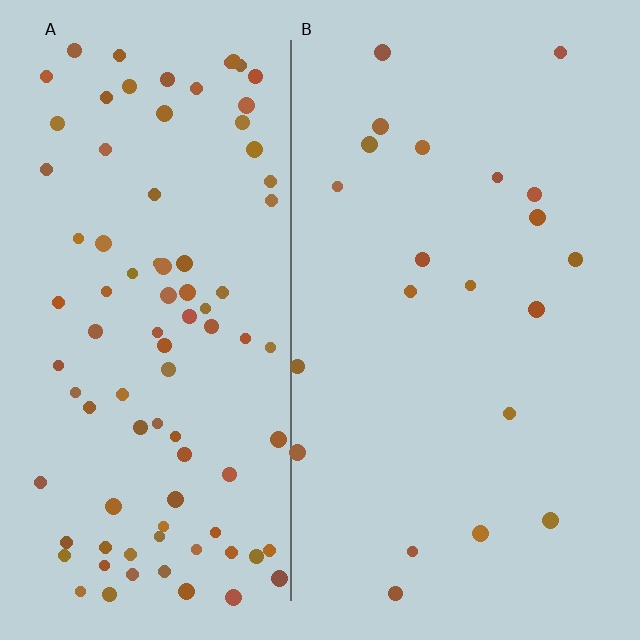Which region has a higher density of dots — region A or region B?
A (the left).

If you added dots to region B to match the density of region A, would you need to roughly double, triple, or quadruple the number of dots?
Approximately quadruple.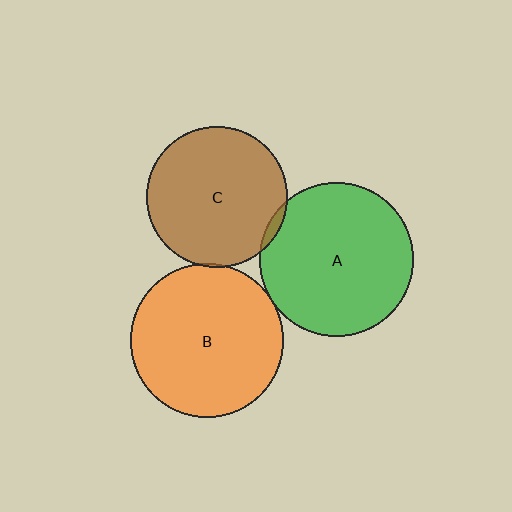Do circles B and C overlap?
Yes.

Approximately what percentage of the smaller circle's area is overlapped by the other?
Approximately 5%.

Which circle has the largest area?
Circle A (green).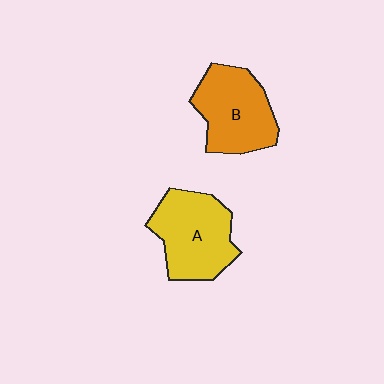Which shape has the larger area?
Shape A (yellow).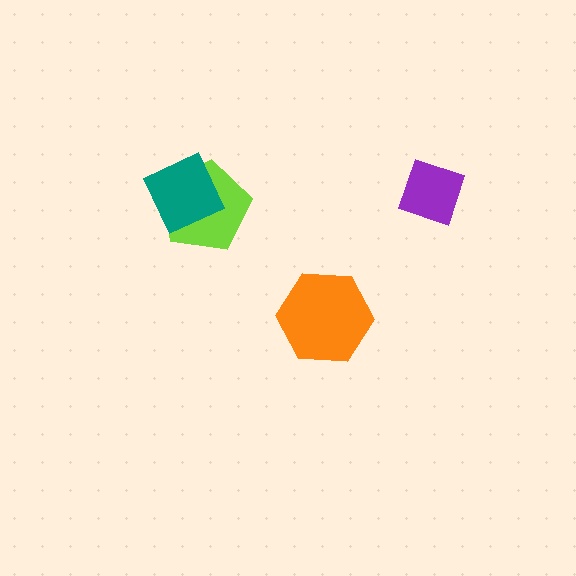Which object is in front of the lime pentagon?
The teal diamond is in front of the lime pentagon.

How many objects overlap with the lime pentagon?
1 object overlaps with the lime pentagon.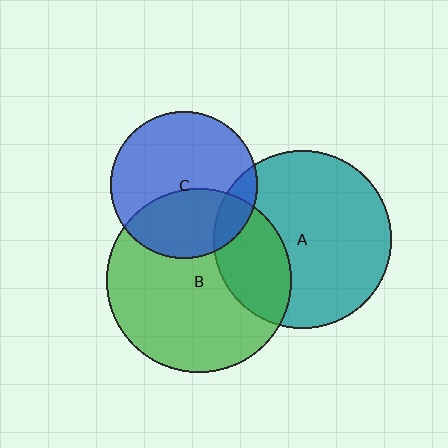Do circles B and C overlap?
Yes.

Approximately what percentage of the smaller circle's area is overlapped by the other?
Approximately 40%.